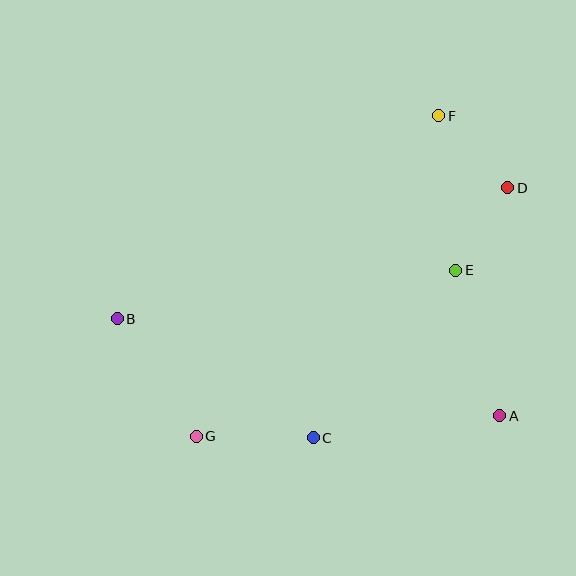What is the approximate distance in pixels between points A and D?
The distance between A and D is approximately 228 pixels.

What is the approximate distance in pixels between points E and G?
The distance between E and G is approximately 308 pixels.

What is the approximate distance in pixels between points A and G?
The distance between A and G is approximately 304 pixels.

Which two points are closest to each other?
Points D and E are closest to each other.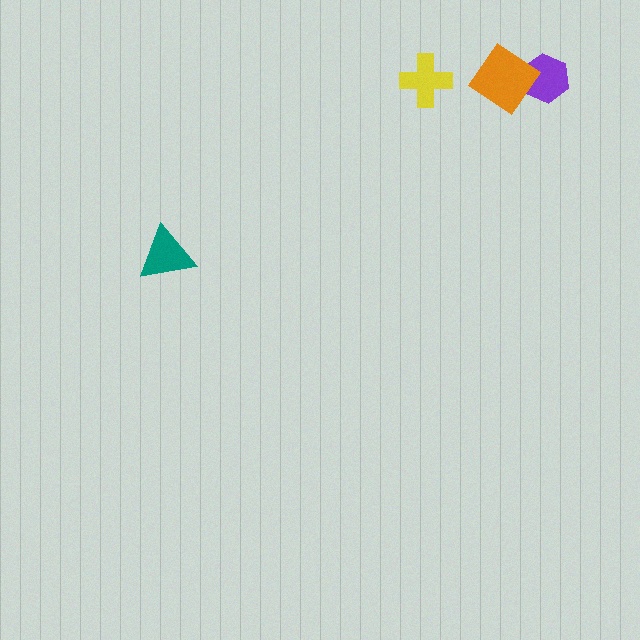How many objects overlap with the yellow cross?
0 objects overlap with the yellow cross.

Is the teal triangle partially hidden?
No, no other shape covers it.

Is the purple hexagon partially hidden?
Yes, it is partially covered by another shape.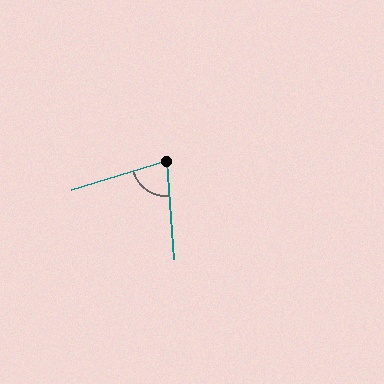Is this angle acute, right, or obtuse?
It is acute.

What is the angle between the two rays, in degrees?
Approximately 78 degrees.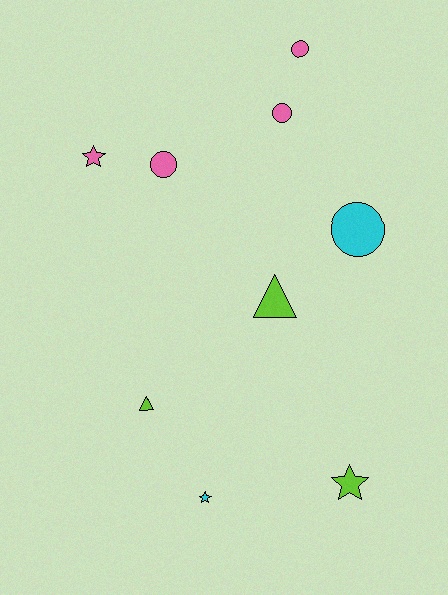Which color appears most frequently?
Pink, with 4 objects.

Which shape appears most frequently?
Circle, with 4 objects.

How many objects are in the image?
There are 9 objects.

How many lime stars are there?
There is 1 lime star.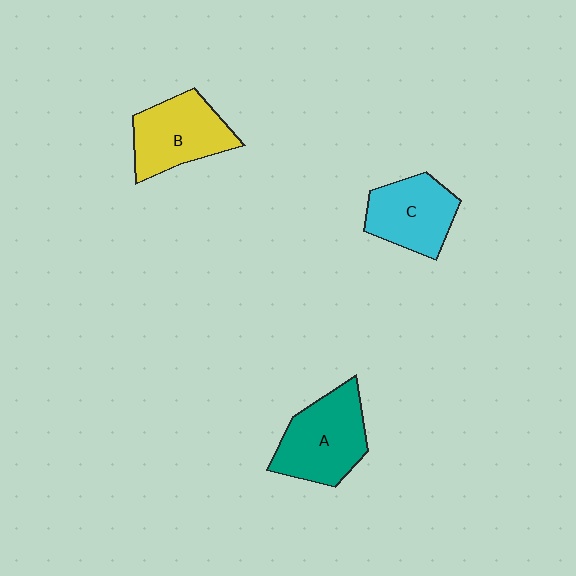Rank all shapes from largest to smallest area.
From largest to smallest: A (teal), B (yellow), C (cyan).